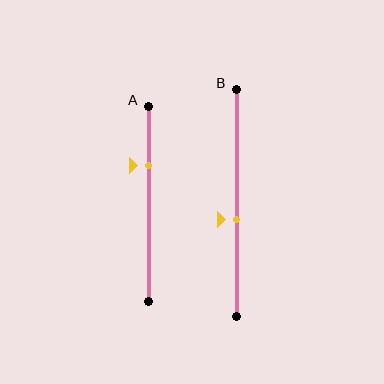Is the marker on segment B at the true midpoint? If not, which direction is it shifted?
No, the marker on segment B is shifted downward by about 7% of the segment length.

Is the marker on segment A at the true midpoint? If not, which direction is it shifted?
No, the marker on segment A is shifted upward by about 20% of the segment length.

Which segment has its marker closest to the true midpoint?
Segment B has its marker closest to the true midpoint.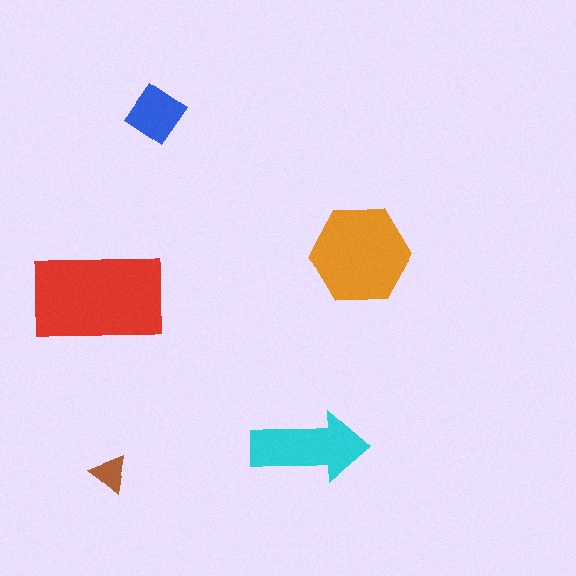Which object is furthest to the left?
The red rectangle is leftmost.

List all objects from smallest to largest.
The brown triangle, the blue diamond, the cyan arrow, the orange hexagon, the red rectangle.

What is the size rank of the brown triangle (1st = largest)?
5th.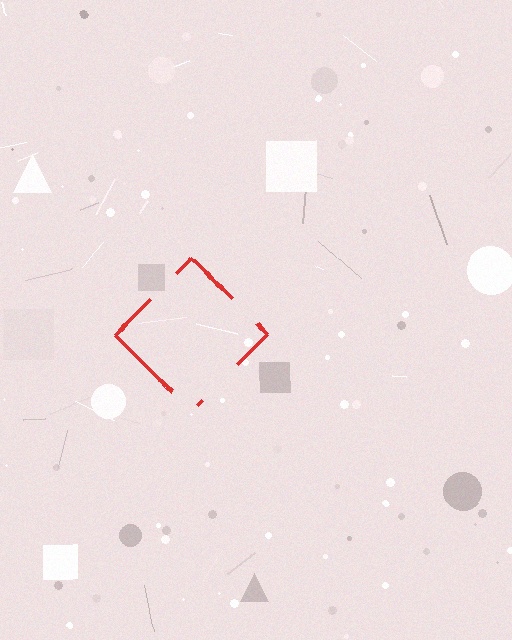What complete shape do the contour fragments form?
The contour fragments form a diamond.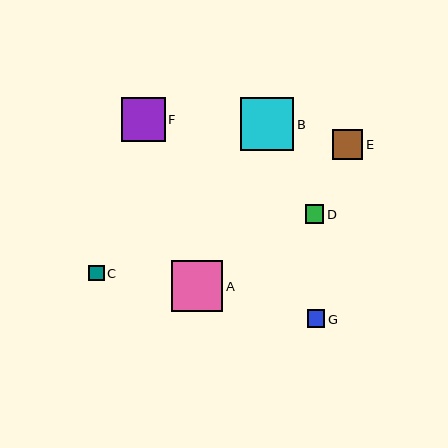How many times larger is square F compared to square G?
Square F is approximately 2.5 times the size of square G.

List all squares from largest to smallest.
From largest to smallest: B, A, F, E, D, G, C.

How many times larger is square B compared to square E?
Square B is approximately 1.8 times the size of square E.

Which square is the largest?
Square B is the largest with a size of approximately 54 pixels.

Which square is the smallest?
Square C is the smallest with a size of approximately 15 pixels.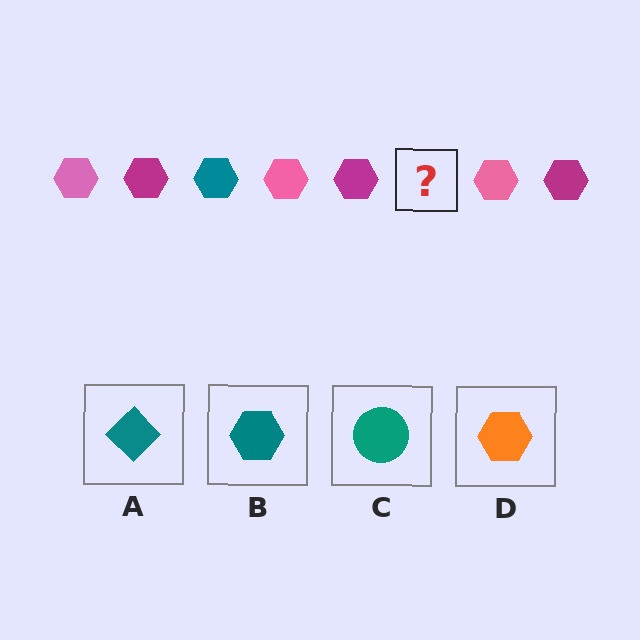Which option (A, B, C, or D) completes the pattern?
B.